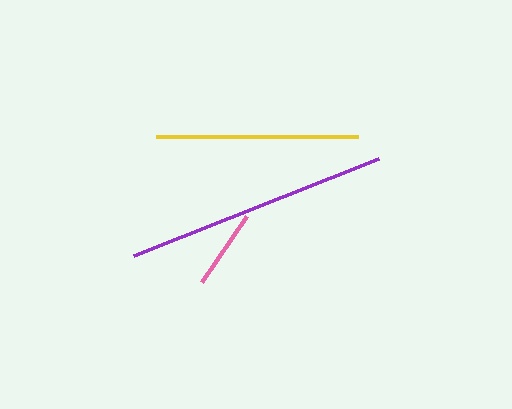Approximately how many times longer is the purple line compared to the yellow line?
The purple line is approximately 1.3 times the length of the yellow line.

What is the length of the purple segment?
The purple segment is approximately 263 pixels long.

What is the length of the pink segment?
The pink segment is approximately 80 pixels long.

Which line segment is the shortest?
The pink line is the shortest at approximately 80 pixels.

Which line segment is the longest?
The purple line is the longest at approximately 263 pixels.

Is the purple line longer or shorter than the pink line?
The purple line is longer than the pink line.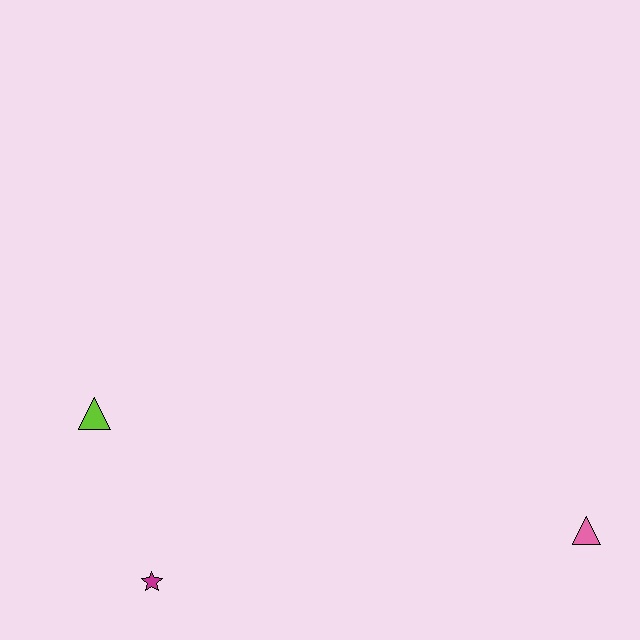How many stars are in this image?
There is 1 star.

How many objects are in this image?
There are 3 objects.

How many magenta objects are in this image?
There is 1 magenta object.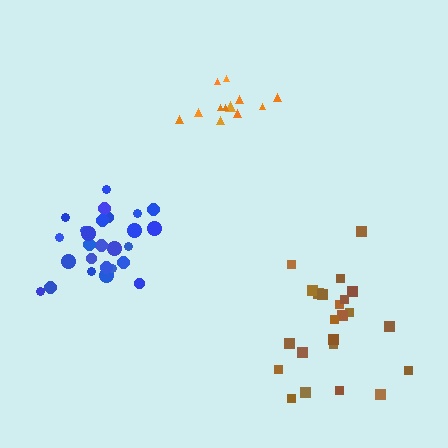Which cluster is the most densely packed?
Blue.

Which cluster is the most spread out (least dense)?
Brown.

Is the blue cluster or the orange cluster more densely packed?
Blue.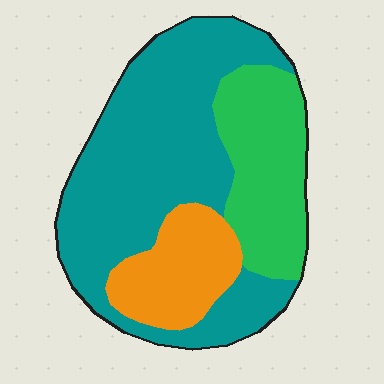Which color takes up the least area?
Orange, at roughly 15%.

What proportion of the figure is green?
Green takes up about one quarter (1/4) of the figure.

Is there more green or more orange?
Green.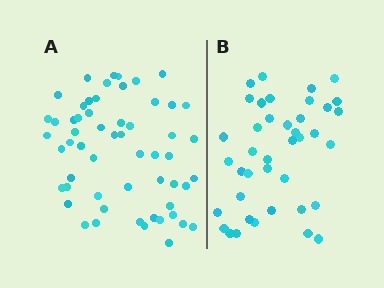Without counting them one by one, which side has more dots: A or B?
Region A (the left region) has more dots.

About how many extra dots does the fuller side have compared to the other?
Region A has approximately 15 more dots than region B.